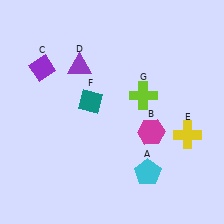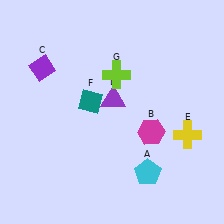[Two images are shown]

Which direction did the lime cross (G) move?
The lime cross (G) moved left.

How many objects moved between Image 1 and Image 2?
2 objects moved between the two images.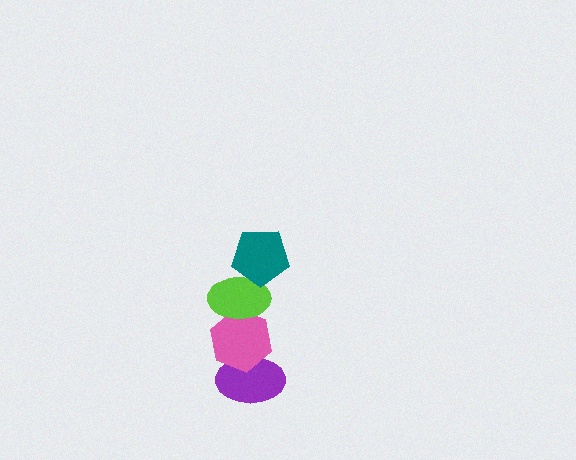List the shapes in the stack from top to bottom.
From top to bottom: the teal pentagon, the lime ellipse, the pink hexagon, the purple ellipse.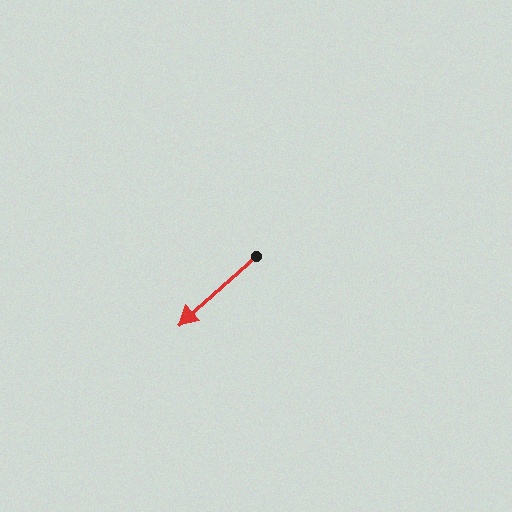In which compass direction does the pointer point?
Southwest.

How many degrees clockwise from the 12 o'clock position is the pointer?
Approximately 228 degrees.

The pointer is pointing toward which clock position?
Roughly 8 o'clock.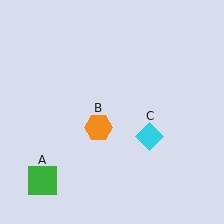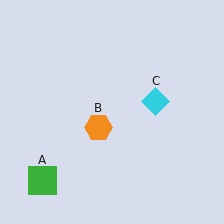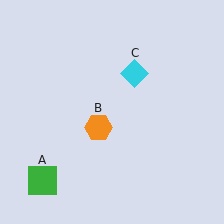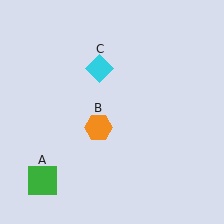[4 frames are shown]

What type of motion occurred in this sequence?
The cyan diamond (object C) rotated counterclockwise around the center of the scene.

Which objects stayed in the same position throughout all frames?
Green square (object A) and orange hexagon (object B) remained stationary.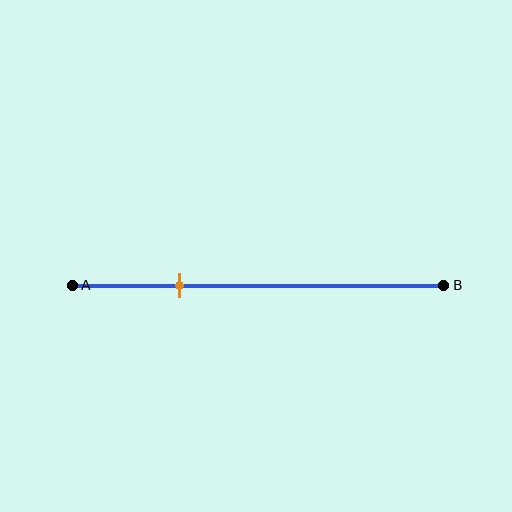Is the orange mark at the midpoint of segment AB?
No, the mark is at about 30% from A, not at the 50% midpoint.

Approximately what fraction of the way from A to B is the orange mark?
The orange mark is approximately 30% of the way from A to B.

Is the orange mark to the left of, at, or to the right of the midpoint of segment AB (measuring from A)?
The orange mark is to the left of the midpoint of segment AB.